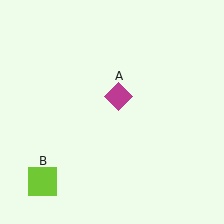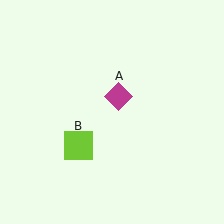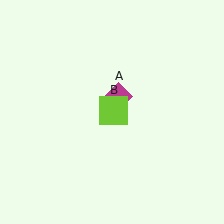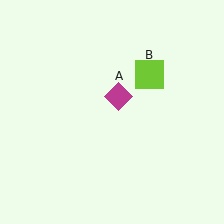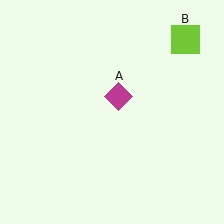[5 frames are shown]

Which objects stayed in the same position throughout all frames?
Magenta diamond (object A) remained stationary.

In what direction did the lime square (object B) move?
The lime square (object B) moved up and to the right.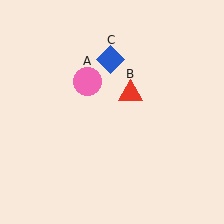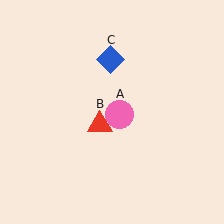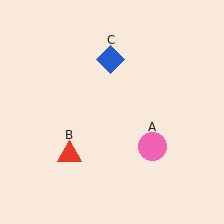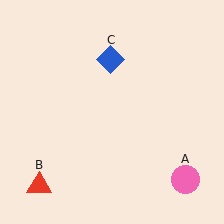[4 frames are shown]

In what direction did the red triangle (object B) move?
The red triangle (object B) moved down and to the left.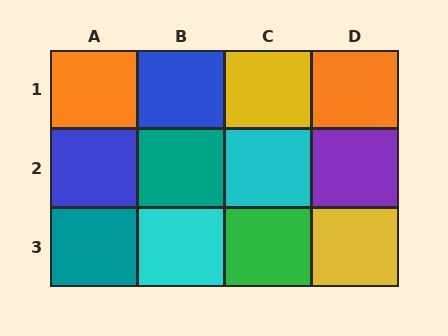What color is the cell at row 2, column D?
Purple.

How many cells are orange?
2 cells are orange.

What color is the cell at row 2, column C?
Cyan.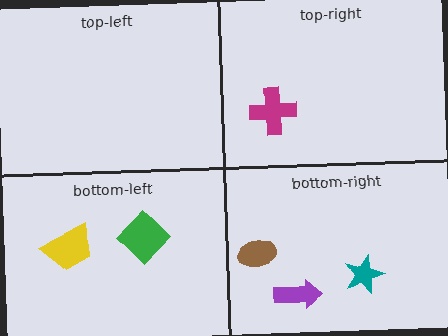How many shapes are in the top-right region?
1.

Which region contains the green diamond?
The bottom-left region.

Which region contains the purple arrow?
The bottom-right region.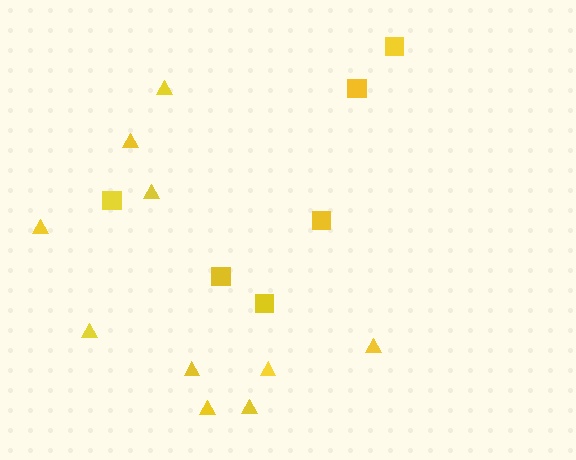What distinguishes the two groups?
There are 2 groups: one group of squares (6) and one group of triangles (10).